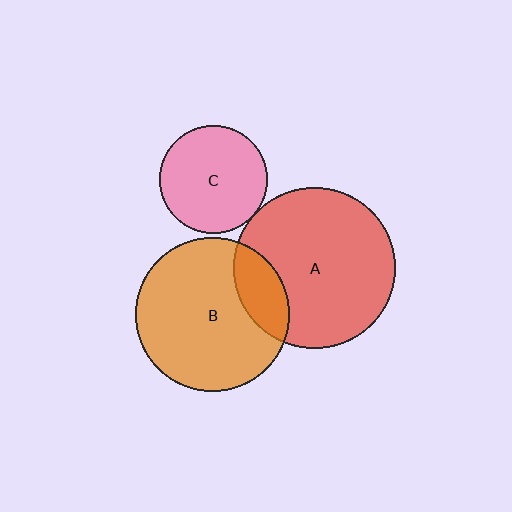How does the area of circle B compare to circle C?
Approximately 2.0 times.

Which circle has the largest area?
Circle A (red).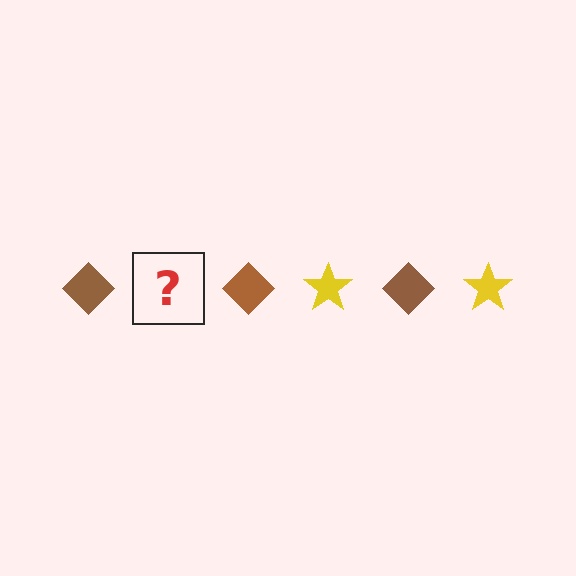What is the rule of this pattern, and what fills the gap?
The rule is that the pattern alternates between brown diamond and yellow star. The gap should be filled with a yellow star.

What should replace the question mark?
The question mark should be replaced with a yellow star.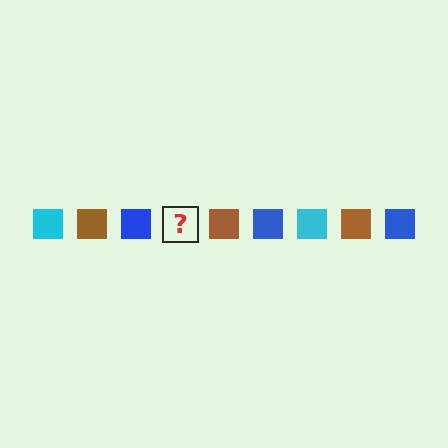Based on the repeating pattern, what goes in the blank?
The blank should be a cyan square.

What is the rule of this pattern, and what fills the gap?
The rule is that the pattern cycles through cyan, brown, blue squares. The gap should be filled with a cyan square.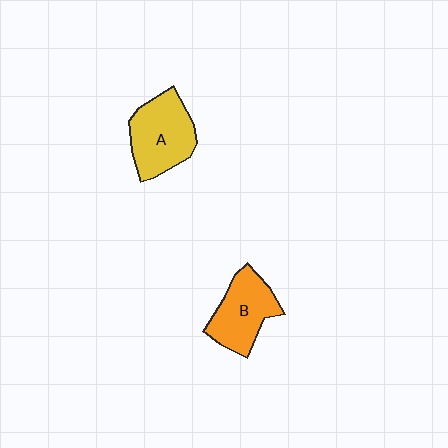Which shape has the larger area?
Shape A (yellow).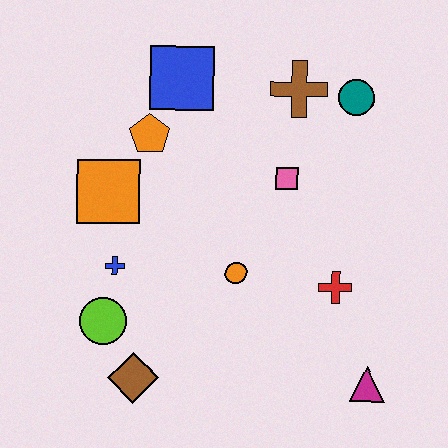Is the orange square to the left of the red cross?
Yes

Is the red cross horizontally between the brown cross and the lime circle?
No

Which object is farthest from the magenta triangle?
The blue square is farthest from the magenta triangle.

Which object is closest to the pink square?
The brown cross is closest to the pink square.